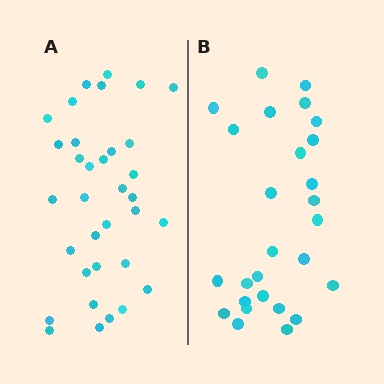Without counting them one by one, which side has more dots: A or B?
Region A (the left region) has more dots.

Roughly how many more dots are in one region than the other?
Region A has roughly 8 or so more dots than region B.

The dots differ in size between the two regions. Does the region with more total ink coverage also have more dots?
No. Region B has more total ink coverage because its dots are larger, but region A actually contains more individual dots. Total area can be misleading — the number of items is what matters here.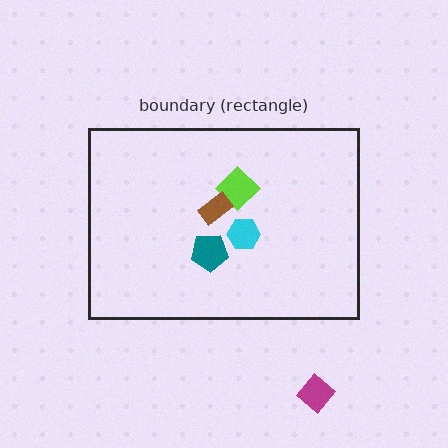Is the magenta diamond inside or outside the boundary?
Outside.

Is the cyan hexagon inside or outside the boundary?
Inside.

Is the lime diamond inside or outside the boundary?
Inside.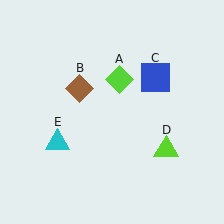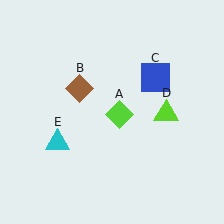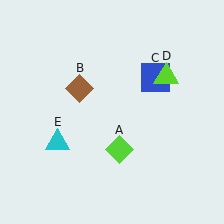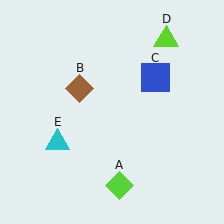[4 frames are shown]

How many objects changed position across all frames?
2 objects changed position: lime diamond (object A), lime triangle (object D).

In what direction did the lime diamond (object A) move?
The lime diamond (object A) moved down.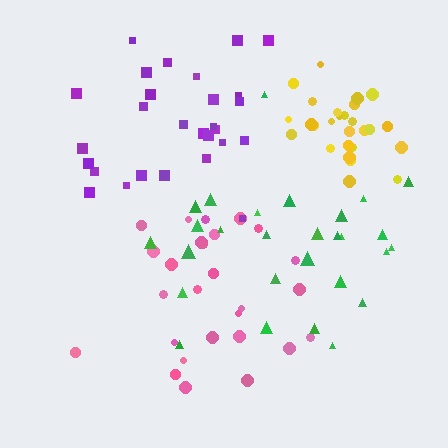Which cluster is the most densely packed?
Yellow.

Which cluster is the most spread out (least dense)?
Green.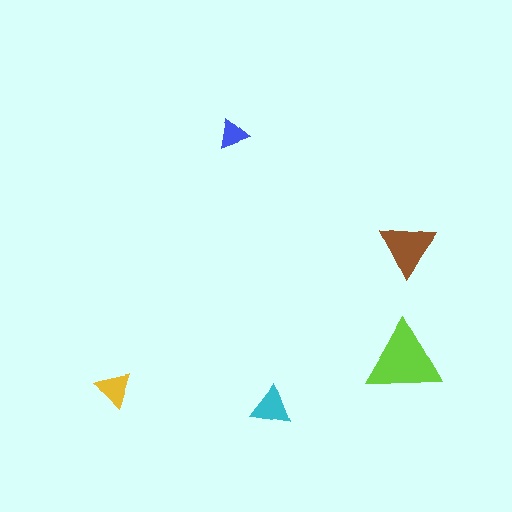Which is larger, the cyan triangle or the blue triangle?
The cyan one.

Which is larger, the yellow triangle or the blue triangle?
The yellow one.